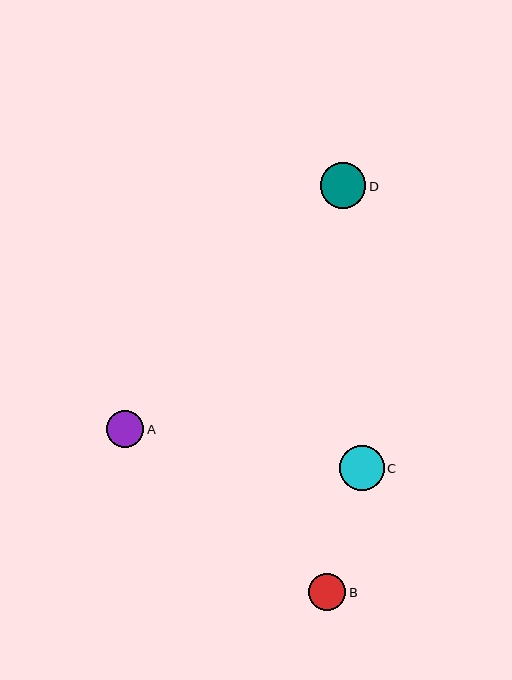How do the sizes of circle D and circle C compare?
Circle D and circle C are approximately the same size.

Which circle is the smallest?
Circle A is the smallest with a size of approximately 37 pixels.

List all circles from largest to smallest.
From largest to smallest: D, C, B, A.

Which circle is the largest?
Circle D is the largest with a size of approximately 45 pixels.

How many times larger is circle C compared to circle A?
Circle C is approximately 1.2 times the size of circle A.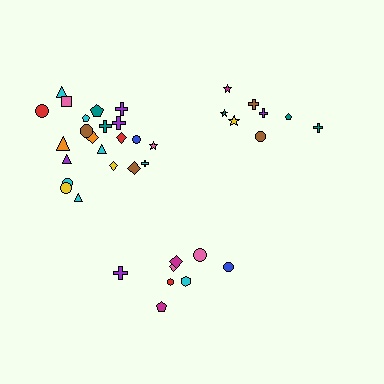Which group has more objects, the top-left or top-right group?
The top-left group.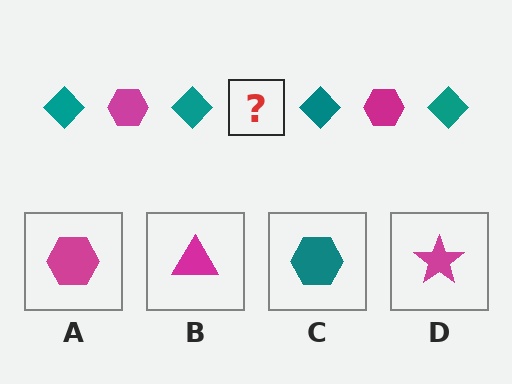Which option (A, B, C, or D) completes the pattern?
A.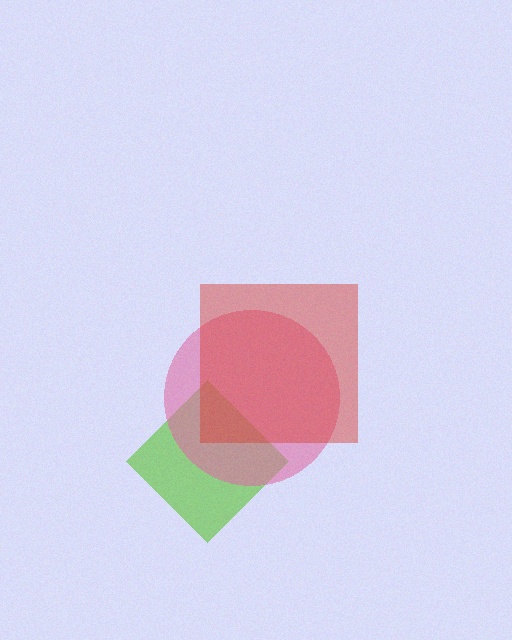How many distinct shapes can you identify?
There are 3 distinct shapes: a lime diamond, a pink circle, a red square.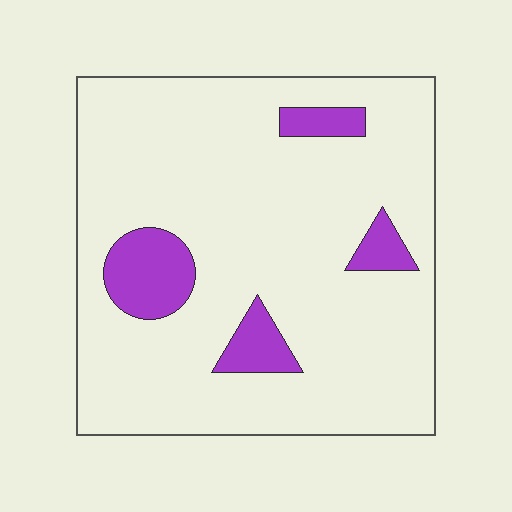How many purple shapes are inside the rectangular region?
4.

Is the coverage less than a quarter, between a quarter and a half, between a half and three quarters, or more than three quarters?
Less than a quarter.